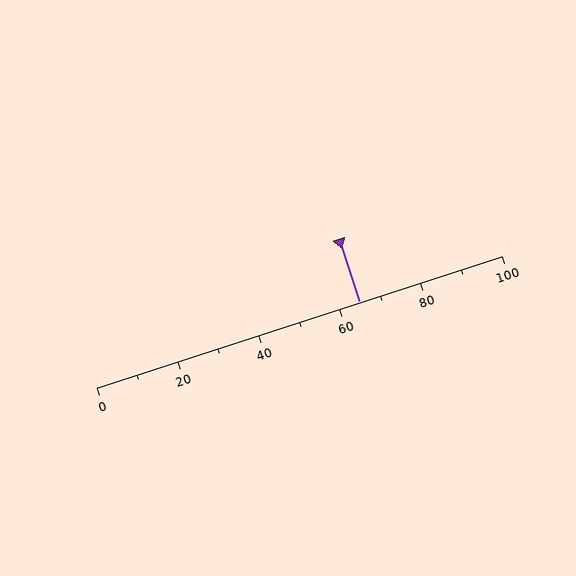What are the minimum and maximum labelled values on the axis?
The axis runs from 0 to 100.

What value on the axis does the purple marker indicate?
The marker indicates approximately 65.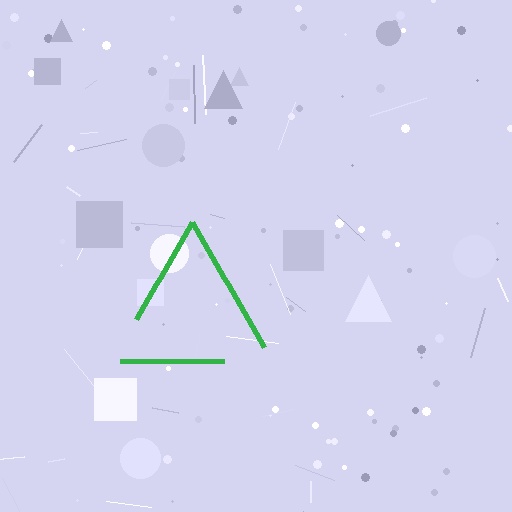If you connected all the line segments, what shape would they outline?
They would outline a triangle.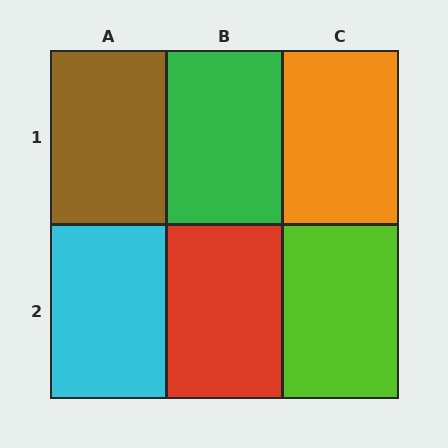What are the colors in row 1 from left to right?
Brown, green, orange.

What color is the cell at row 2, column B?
Red.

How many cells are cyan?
1 cell is cyan.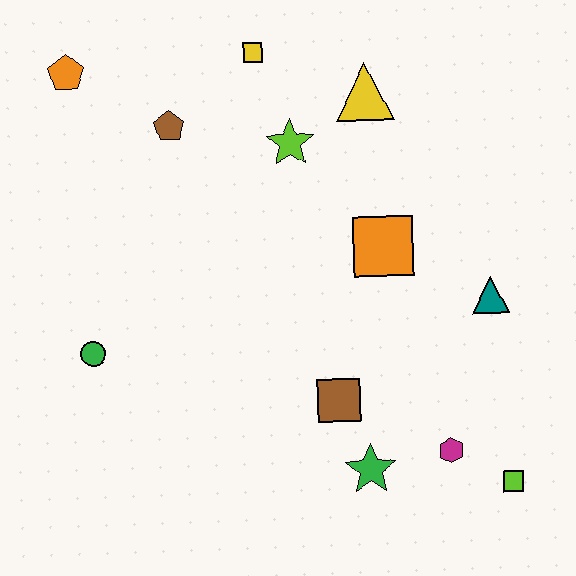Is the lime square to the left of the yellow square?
No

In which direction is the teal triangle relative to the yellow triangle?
The teal triangle is below the yellow triangle.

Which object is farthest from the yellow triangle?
The lime square is farthest from the yellow triangle.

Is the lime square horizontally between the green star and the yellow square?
No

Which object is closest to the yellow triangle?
The lime star is closest to the yellow triangle.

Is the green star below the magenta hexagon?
Yes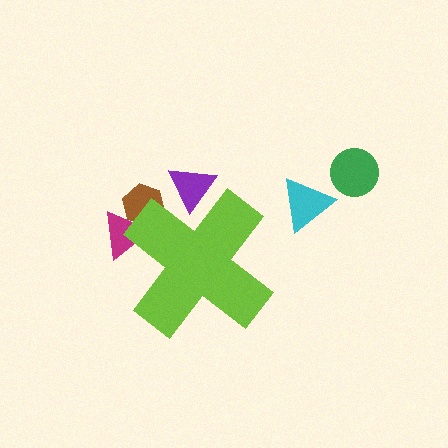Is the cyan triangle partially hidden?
No, the cyan triangle is fully visible.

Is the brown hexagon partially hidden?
Yes, the brown hexagon is partially hidden behind the lime cross.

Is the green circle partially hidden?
No, the green circle is fully visible.